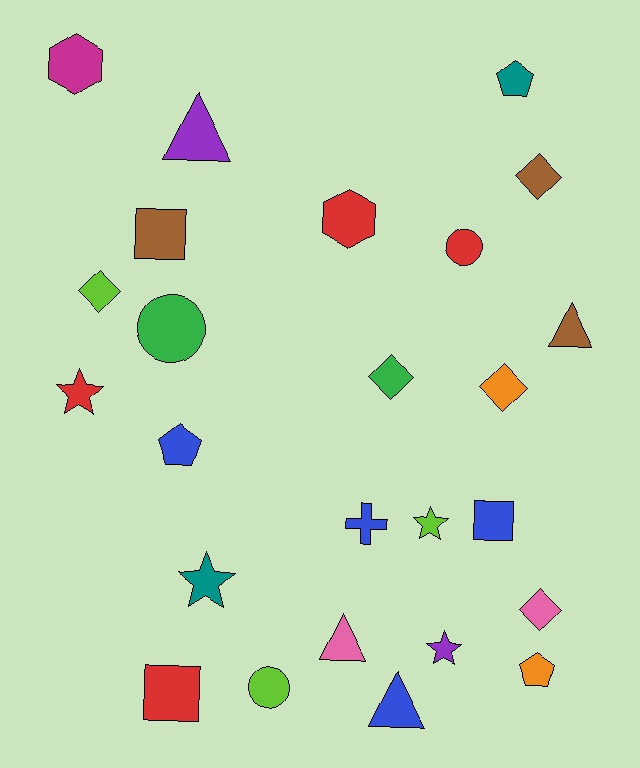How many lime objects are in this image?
There are 3 lime objects.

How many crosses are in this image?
There is 1 cross.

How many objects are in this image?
There are 25 objects.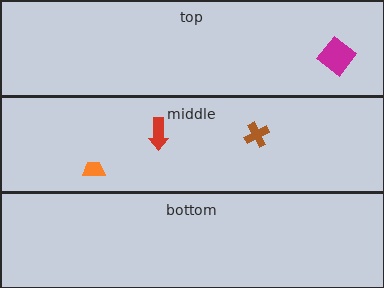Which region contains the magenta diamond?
The top region.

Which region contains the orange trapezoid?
The middle region.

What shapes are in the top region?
The magenta diamond.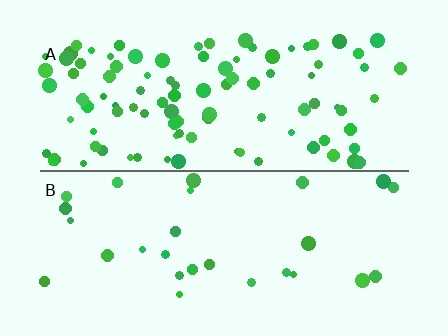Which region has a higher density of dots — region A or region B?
A (the top).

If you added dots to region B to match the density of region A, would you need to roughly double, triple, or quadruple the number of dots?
Approximately triple.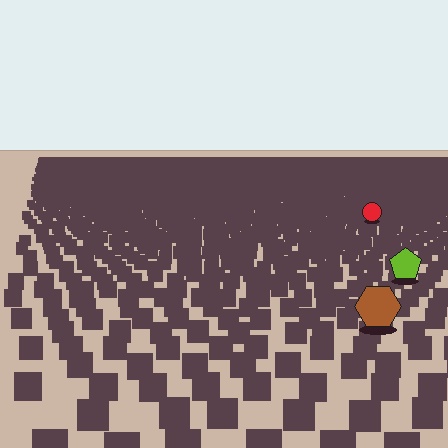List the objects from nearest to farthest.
From nearest to farthest: the brown hexagon, the lime pentagon, the red circle.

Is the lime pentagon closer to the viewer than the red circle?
Yes. The lime pentagon is closer — you can tell from the texture gradient: the ground texture is coarser near it.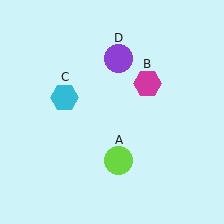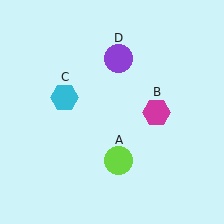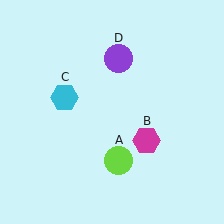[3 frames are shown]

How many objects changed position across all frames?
1 object changed position: magenta hexagon (object B).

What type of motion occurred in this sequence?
The magenta hexagon (object B) rotated clockwise around the center of the scene.